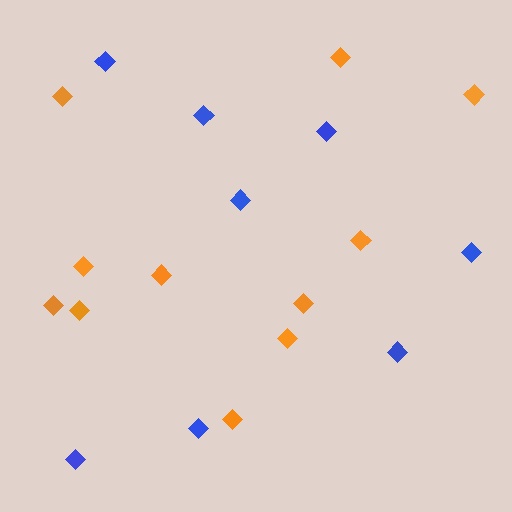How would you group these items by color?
There are 2 groups: one group of orange diamonds (11) and one group of blue diamonds (8).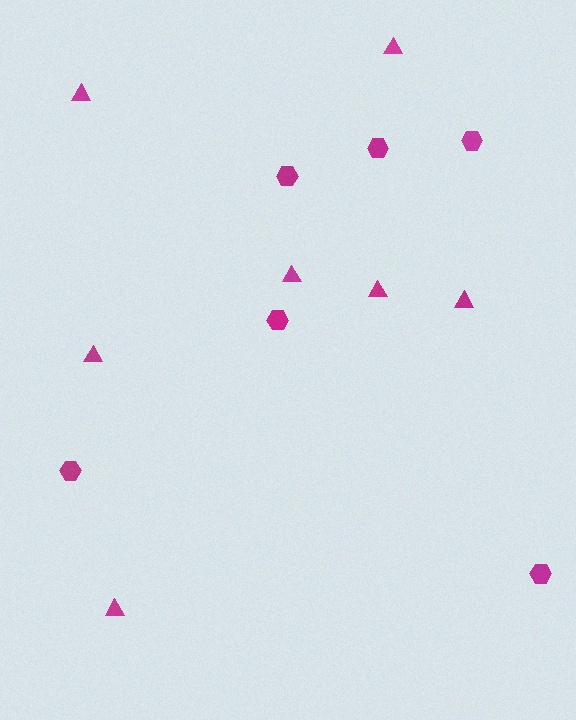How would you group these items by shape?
There are 2 groups: one group of triangles (7) and one group of hexagons (6).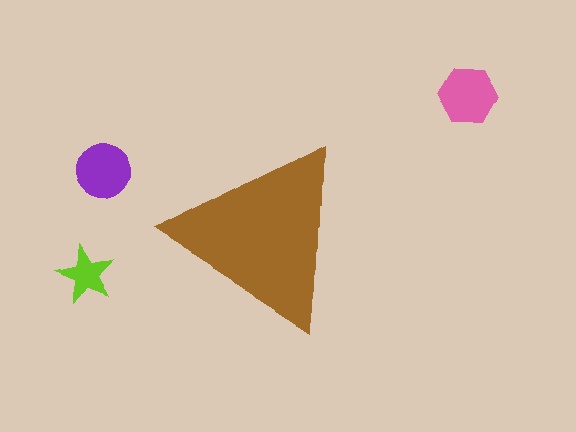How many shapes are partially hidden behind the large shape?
0 shapes are partially hidden.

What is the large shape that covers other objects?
A brown triangle.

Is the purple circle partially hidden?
No, the purple circle is fully visible.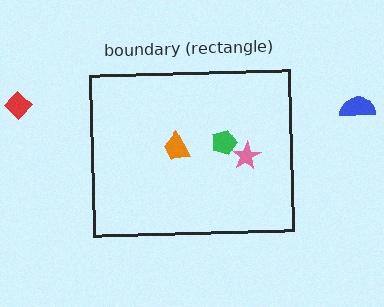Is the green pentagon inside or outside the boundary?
Inside.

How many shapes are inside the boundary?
3 inside, 2 outside.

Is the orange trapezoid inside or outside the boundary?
Inside.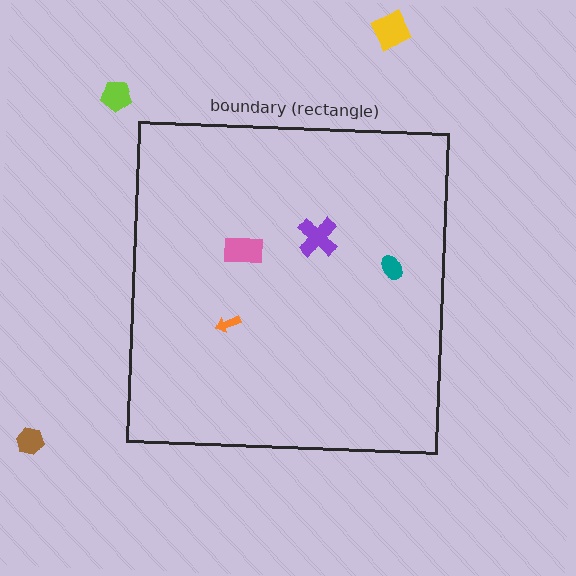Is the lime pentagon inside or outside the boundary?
Outside.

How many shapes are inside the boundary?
4 inside, 3 outside.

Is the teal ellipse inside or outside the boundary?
Inside.